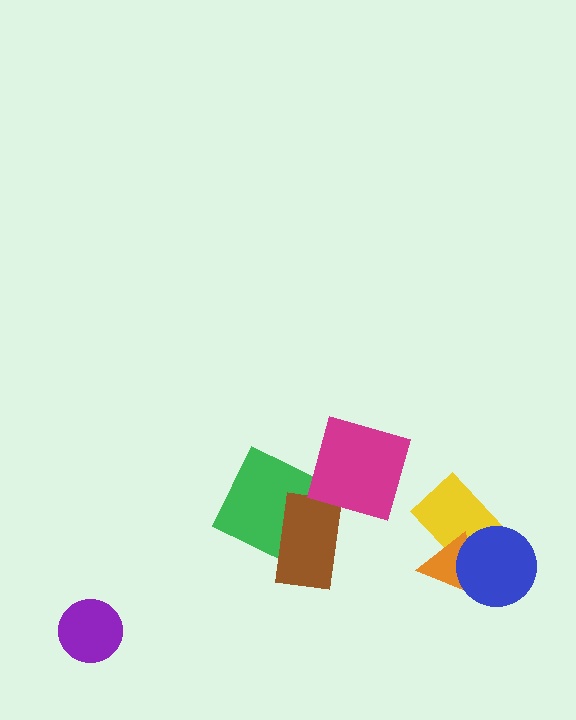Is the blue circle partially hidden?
No, no other shape covers it.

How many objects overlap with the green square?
1 object overlaps with the green square.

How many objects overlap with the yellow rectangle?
2 objects overlap with the yellow rectangle.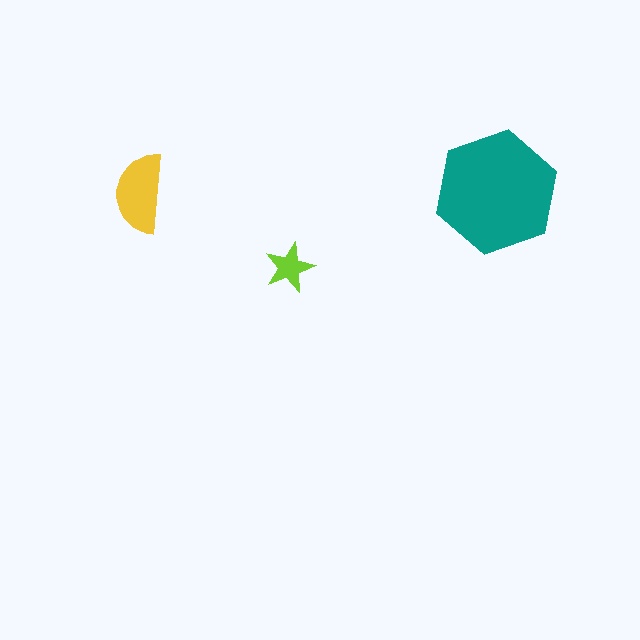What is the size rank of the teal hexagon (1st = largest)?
1st.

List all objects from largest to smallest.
The teal hexagon, the yellow semicircle, the lime star.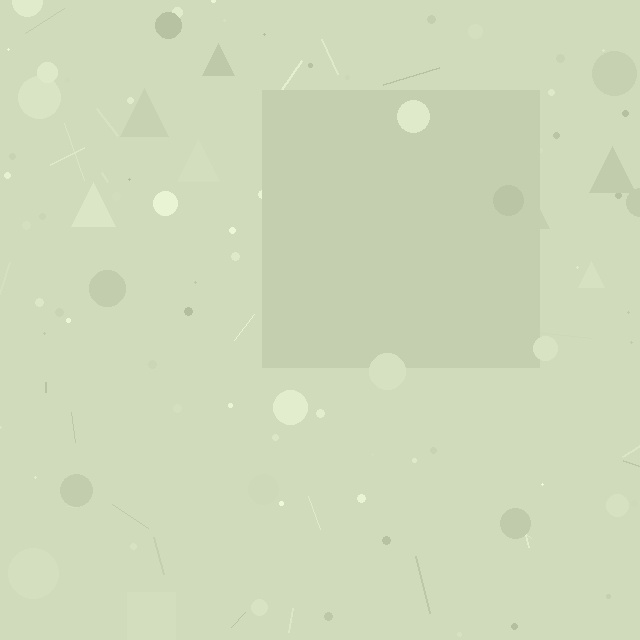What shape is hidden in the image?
A square is hidden in the image.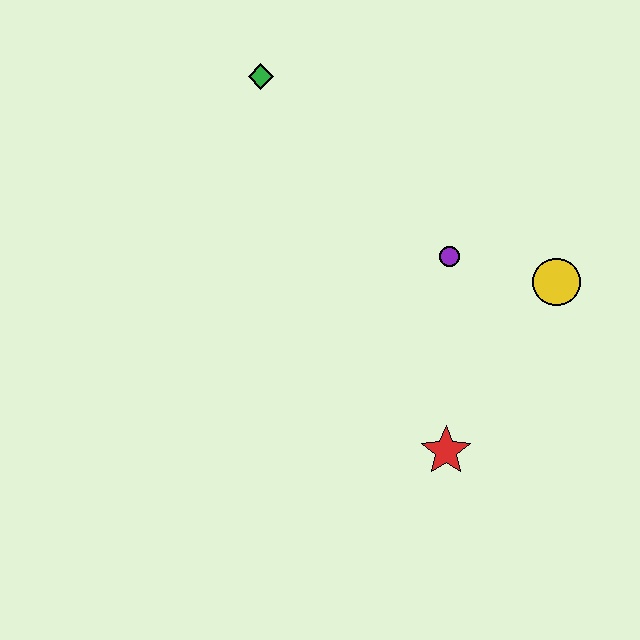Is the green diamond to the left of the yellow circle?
Yes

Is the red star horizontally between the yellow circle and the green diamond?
Yes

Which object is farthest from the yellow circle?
The green diamond is farthest from the yellow circle.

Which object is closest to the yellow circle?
The purple circle is closest to the yellow circle.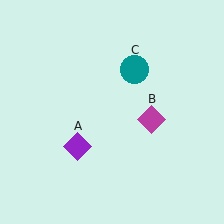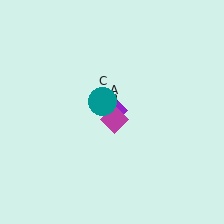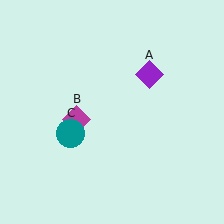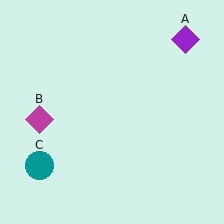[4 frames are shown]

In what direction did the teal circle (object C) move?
The teal circle (object C) moved down and to the left.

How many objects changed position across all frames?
3 objects changed position: purple diamond (object A), magenta diamond (object B), teal circle (object C).